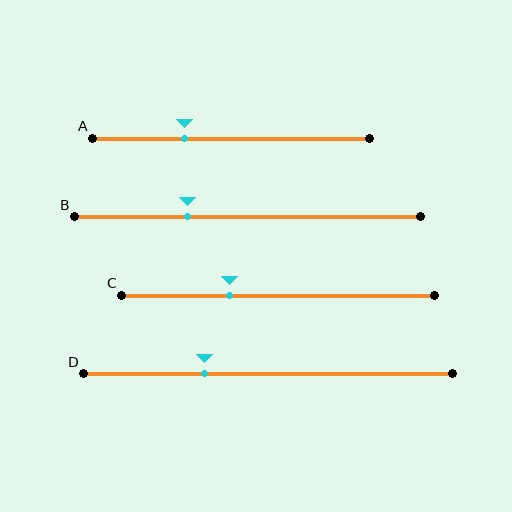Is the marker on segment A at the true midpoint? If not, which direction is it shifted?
No, the marker on segment A is shifted to the left by about 17% of the segment length.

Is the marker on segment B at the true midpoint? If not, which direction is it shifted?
No, the marker on segment B is shifted to the left by about 17% of the segment length.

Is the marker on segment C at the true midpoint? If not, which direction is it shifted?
No, the marker on segment C is shifted to the left by about 15% of the segment length.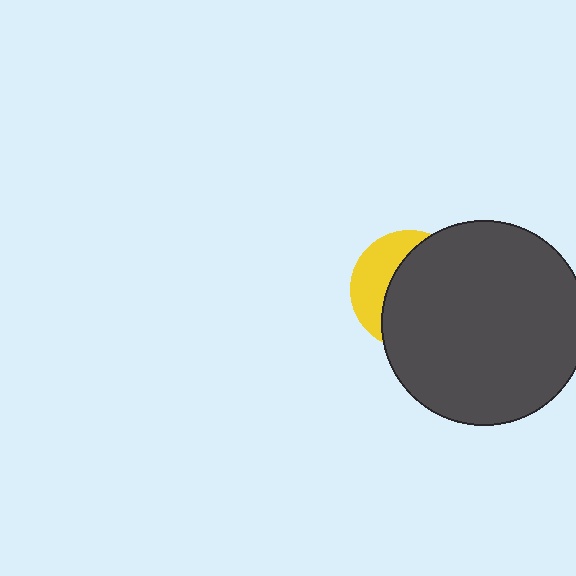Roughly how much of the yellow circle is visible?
A small part of it is visible (roughly 34%).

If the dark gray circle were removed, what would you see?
You would see the complete yellow circle.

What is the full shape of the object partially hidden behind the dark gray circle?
The partially hidden object is a yellow circle.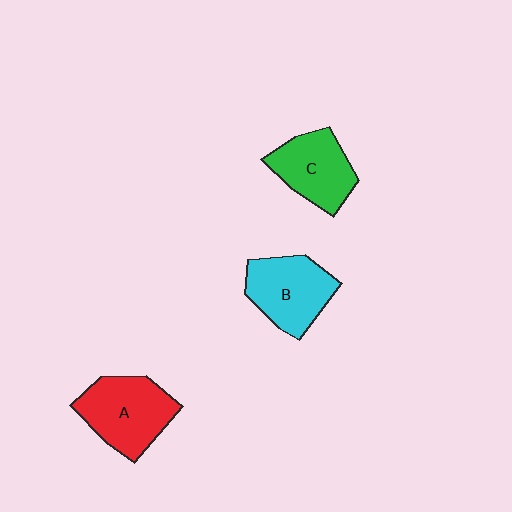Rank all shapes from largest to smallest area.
From largest to smallest: A (red), B (cyan), C (green).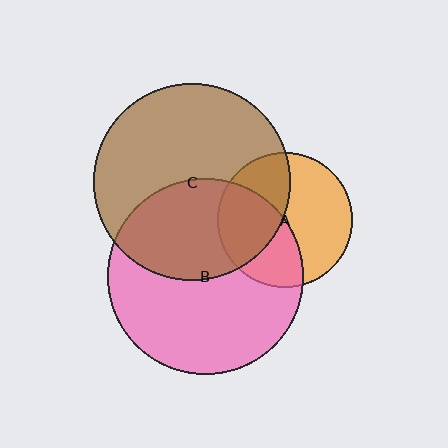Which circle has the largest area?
Circle C (brown).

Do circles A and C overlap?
Yes.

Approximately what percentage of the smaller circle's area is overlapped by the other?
Approximately 40%.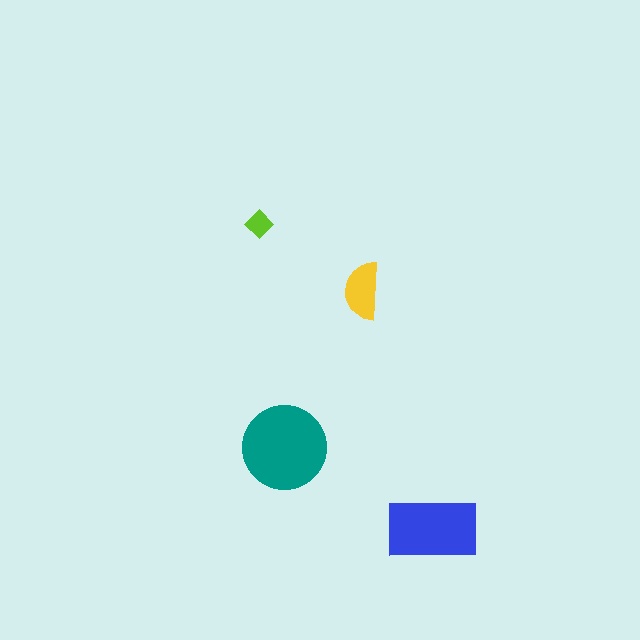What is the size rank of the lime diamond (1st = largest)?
4th.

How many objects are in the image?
There are 4 objects in the image.